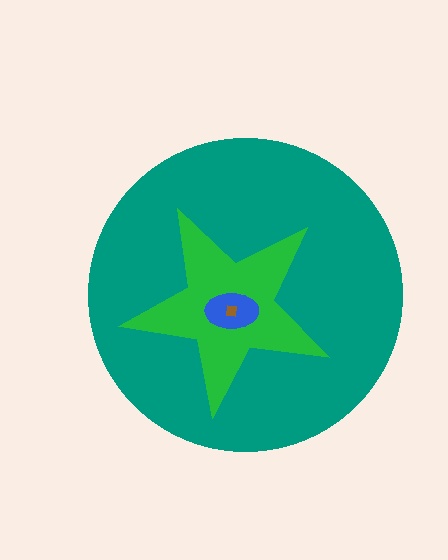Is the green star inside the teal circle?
Yes.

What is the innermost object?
The brown square.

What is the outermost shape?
The teal circle.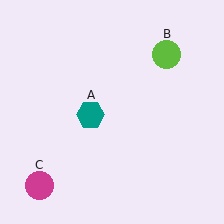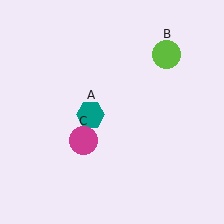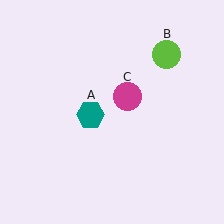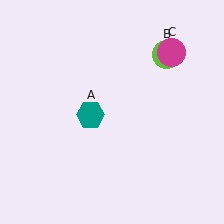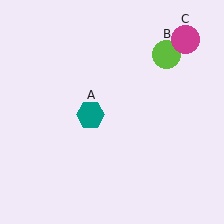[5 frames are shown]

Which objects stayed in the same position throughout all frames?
Teal hexagon (object A) and lime circle (object B) remained stationary.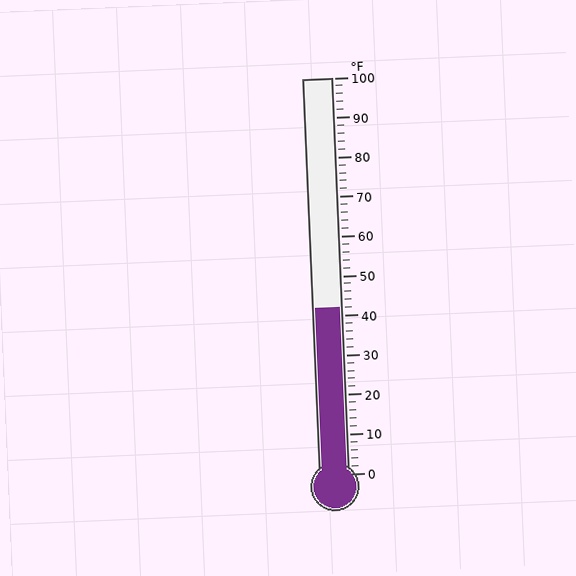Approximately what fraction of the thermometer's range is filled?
The thermometer is filled to approximately 40% of its range.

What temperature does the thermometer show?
The thermometer shows approximately 42°F.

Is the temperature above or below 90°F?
The temperature is below 90°F.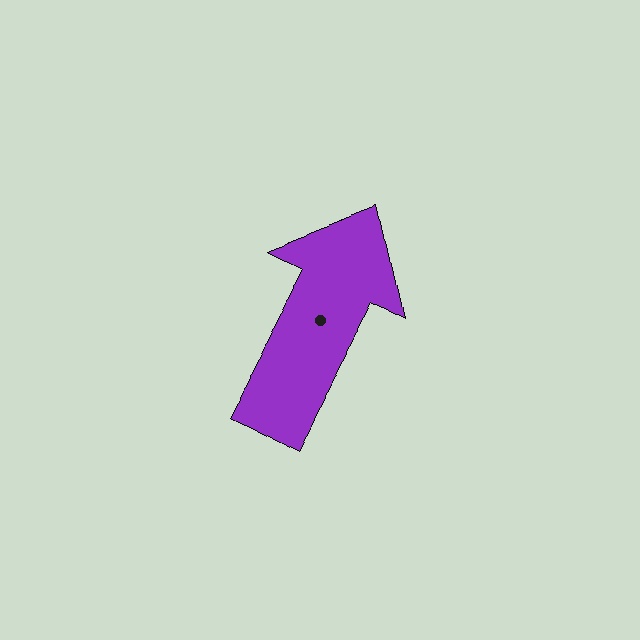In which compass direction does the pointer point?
Northeast.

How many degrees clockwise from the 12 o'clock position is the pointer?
Approximately 28 degrees.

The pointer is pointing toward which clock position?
Roughly 1 o'clock.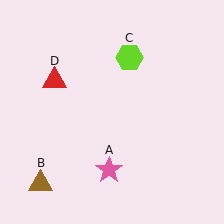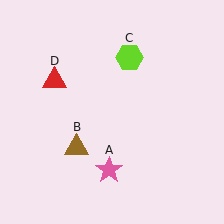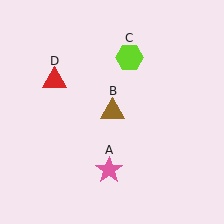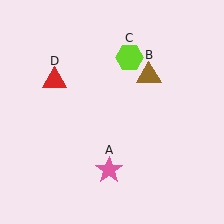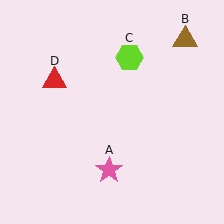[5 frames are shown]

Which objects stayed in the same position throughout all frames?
Pink star (object A) and lime hexagon (object C) and red triangle (object D) remained stationary.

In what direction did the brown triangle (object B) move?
The brown triangle (object B) moved up and to the right.